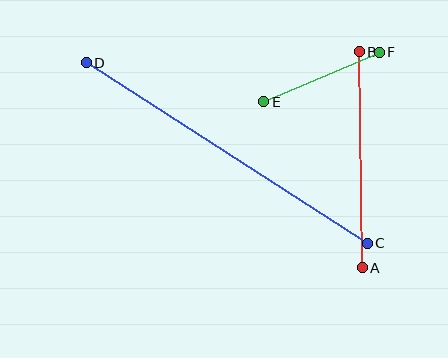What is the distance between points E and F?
The distance is approximately 126 pixels.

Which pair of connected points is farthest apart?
Points C and D are farthest apart.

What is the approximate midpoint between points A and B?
The midpoint is at approximately (361, 160) pixels.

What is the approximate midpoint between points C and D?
The midpoint is at approximately (227, 153) pixels.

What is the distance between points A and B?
The distance is approximately 216 pixels.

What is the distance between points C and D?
The distance is approximately 334 pixels.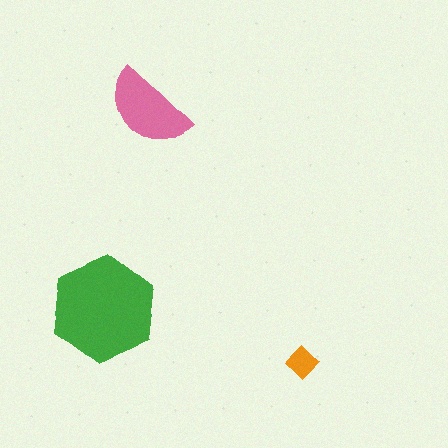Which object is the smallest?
The orange diamond.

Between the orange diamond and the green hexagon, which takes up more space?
The green hexagon.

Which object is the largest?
The green hexagon.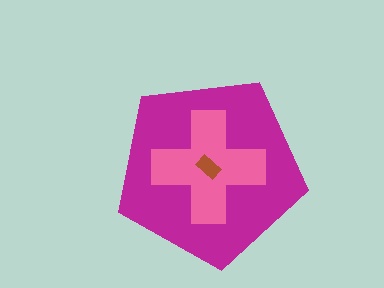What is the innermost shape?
The brown rectangle.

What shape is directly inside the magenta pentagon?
The pink cross.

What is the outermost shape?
The magenta pentagon.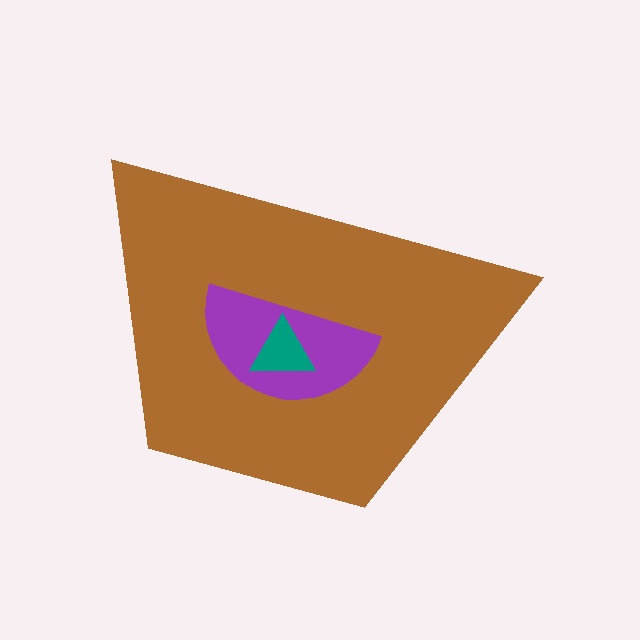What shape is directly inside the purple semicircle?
The teal triangle.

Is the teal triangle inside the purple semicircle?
Yes.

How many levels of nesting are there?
3.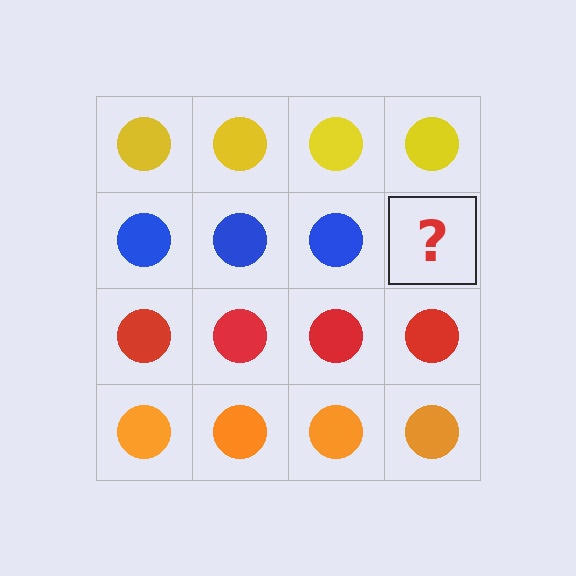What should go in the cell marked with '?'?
The missing cell should contain a blue circle.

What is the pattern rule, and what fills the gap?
The rule is that each row has a consistent color. The gap should be filled with a blue circle.